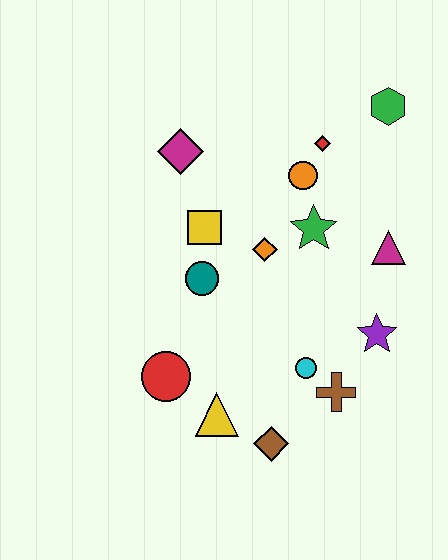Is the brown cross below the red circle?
Yes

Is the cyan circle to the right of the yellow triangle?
Yes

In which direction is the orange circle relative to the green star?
The orange circle is above the green star.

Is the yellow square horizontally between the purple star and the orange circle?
No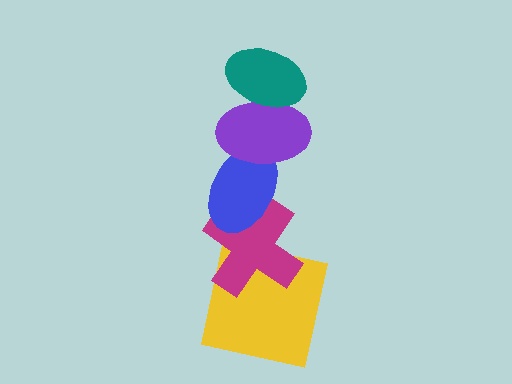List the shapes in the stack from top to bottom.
From top to bottom: the teal ellipse, the purple ellipse, the blue ellipse, the magenta cross, the yellow square.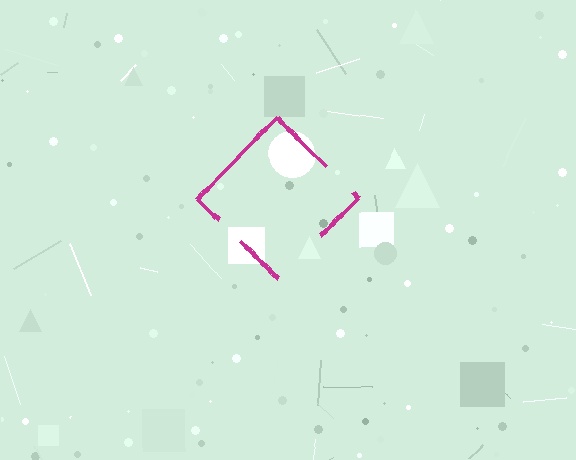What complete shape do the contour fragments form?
The contour fragments form a diamond.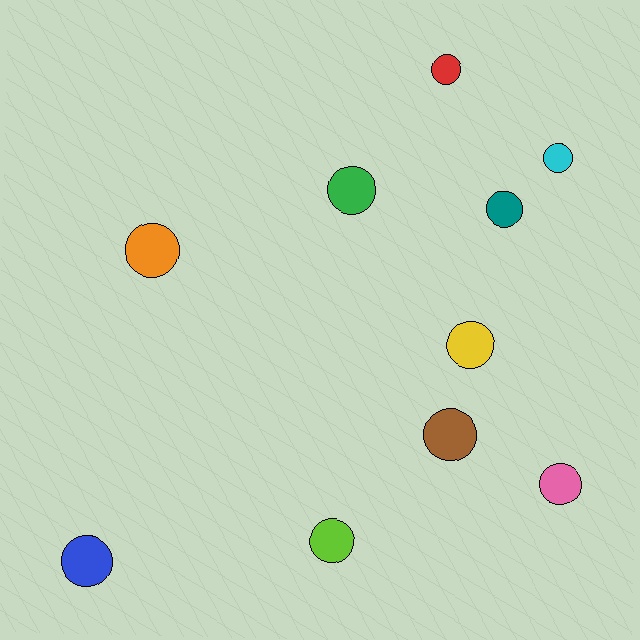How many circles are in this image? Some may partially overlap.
There are 10 circles.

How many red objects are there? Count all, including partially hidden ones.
There is 1 red object.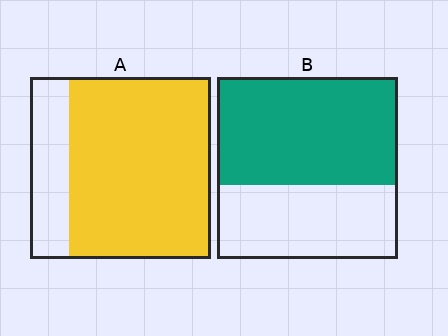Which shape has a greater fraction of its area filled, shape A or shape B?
Shape A.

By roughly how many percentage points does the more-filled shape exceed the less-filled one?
By roughly 20 percentage points (A over B).